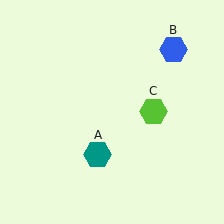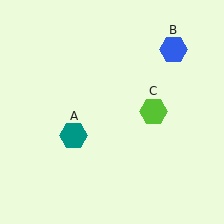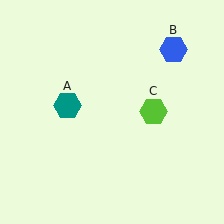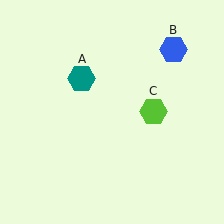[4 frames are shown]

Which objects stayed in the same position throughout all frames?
Blue hexagon (object B) and lime hexagon (object C) remained stationary.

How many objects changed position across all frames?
1 object changed position: teal hexagon (object A).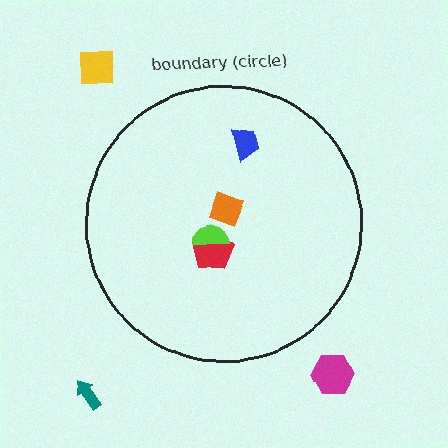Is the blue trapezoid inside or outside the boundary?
Inside.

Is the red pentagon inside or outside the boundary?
Inside.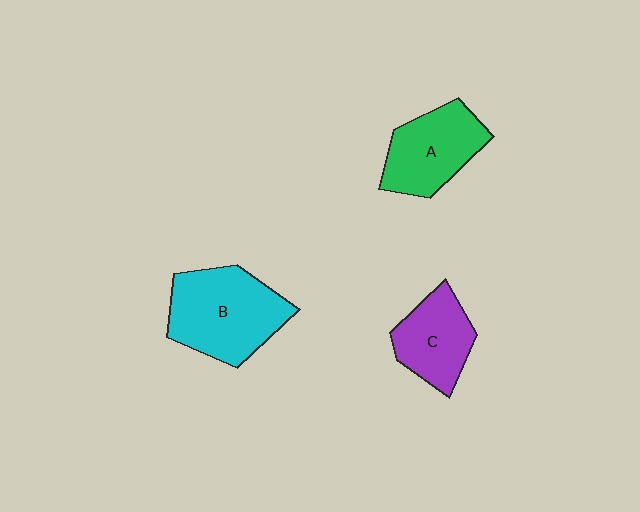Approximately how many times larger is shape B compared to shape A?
Approximately 1.3 times.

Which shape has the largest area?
Shape B (cyan).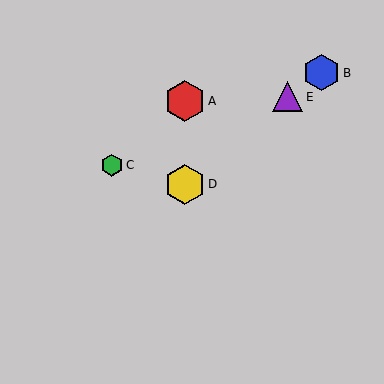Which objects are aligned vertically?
Objects A, D are aligned vertically.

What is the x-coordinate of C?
Object C is at x≈112.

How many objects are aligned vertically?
2 objects (A, D) are aligned vertically.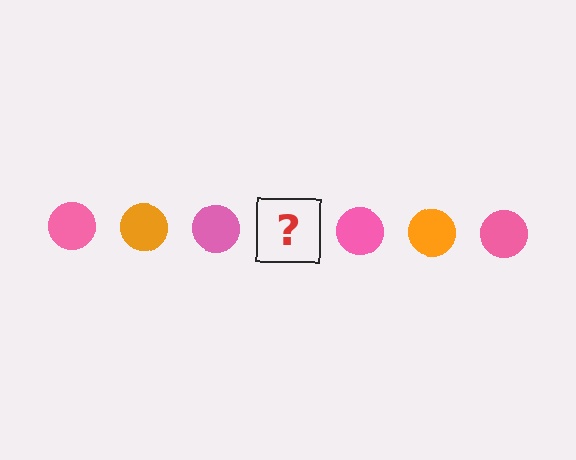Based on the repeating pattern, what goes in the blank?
The blank should be an orange circle.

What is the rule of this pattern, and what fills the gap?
The rule is that the pattern cycles through pink, orange circles. The gap should be filled with an orange circle.